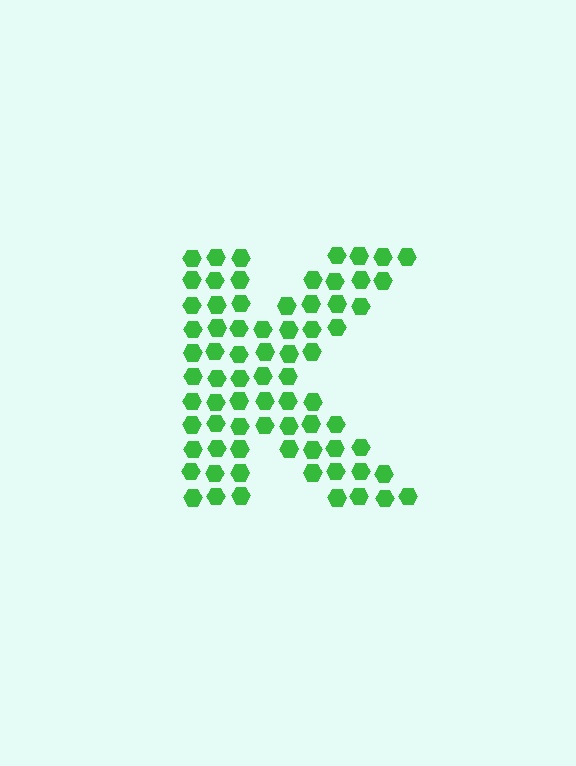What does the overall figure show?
The overall figure shows the letter K.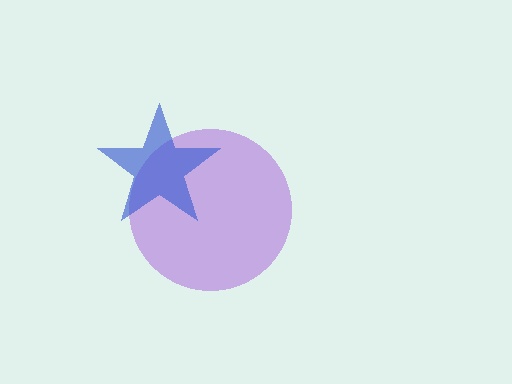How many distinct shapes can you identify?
There are 2 distinct shapes: a purple circle, a blue star.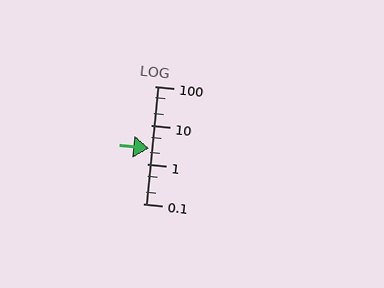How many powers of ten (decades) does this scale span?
The scale spans 3 decades, from 0.1 to 100.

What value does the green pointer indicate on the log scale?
The pointer indicates approximately 2.6.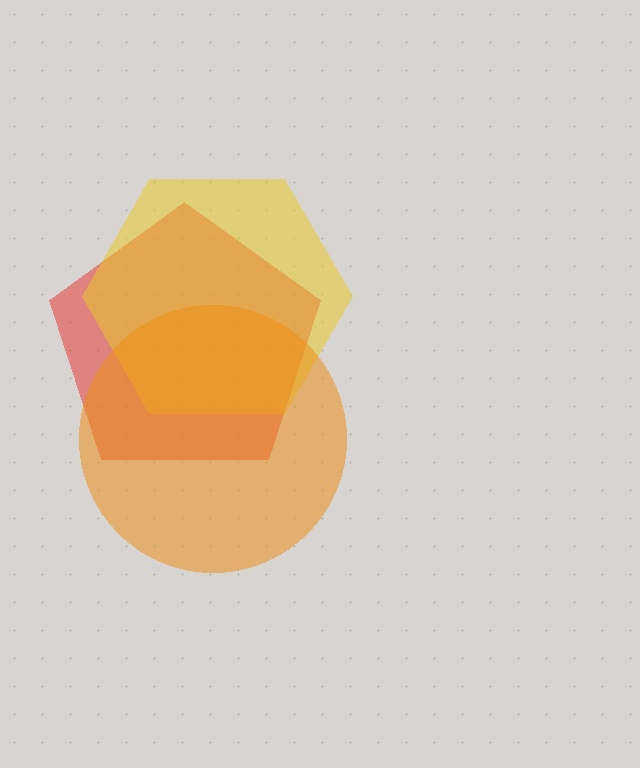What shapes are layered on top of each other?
The layered shapes are: a red pentagon, a yellow hexagon, an orange circle.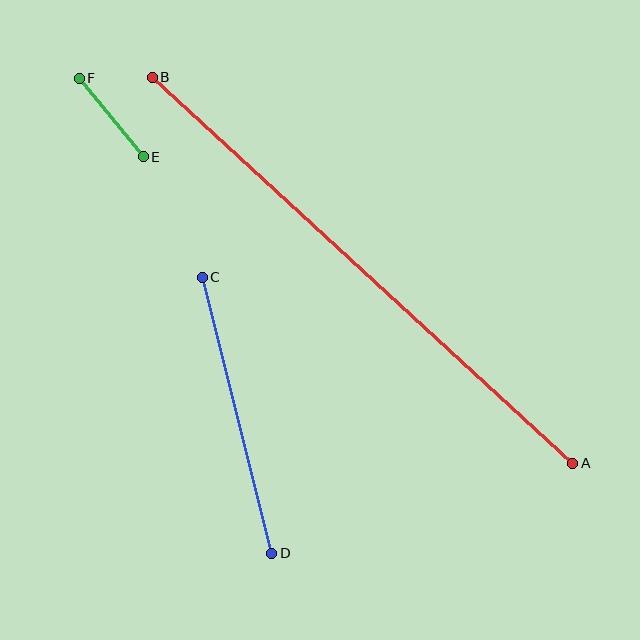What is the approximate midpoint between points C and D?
The midpoint is at approximately (237, 415) pixels.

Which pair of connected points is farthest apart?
Points A and B are farthest apart.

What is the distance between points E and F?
The distance is approximately 101 pixels.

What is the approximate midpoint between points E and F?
The midpoint is at approximately (111, 117) pixels.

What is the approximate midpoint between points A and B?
The midpoint is at approximately (362, 270) pixels.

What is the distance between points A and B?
The distance is approximately 571 pixels.